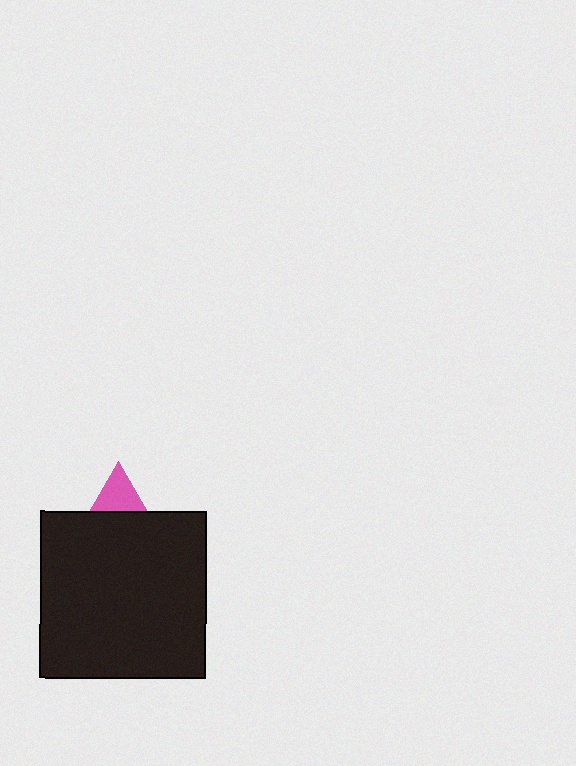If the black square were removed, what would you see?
You would see the complete pink triangle.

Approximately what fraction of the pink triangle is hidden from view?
Roughly 58% of the pink triangle is hidden behind the black square.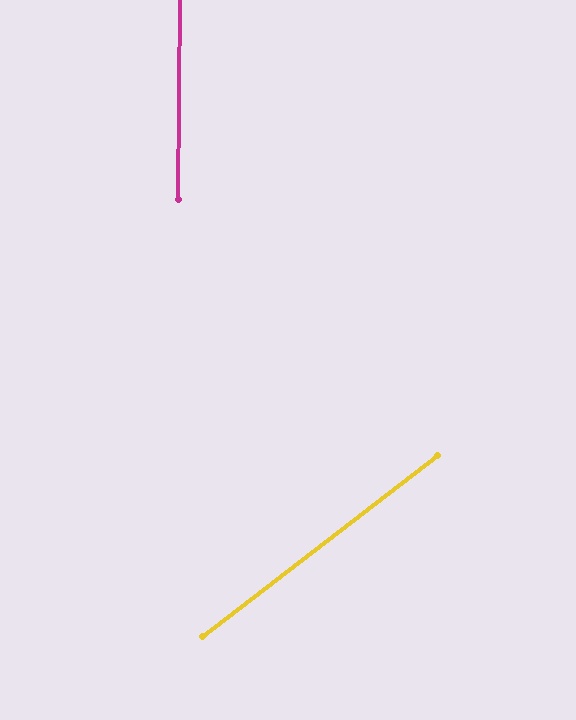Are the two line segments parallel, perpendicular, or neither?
Neither parallel nor perpendicular — they differ by about 52°.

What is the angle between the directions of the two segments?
Approximately 52 degrees.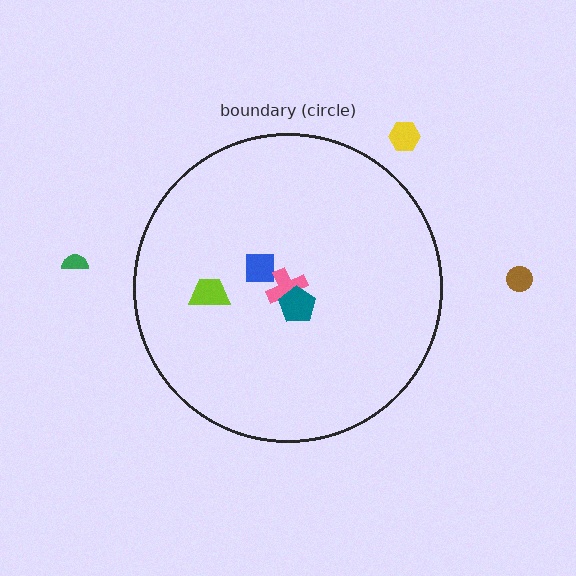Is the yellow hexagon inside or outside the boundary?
Outside.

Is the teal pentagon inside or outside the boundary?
Inside.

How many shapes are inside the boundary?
4 inside, 3 outside.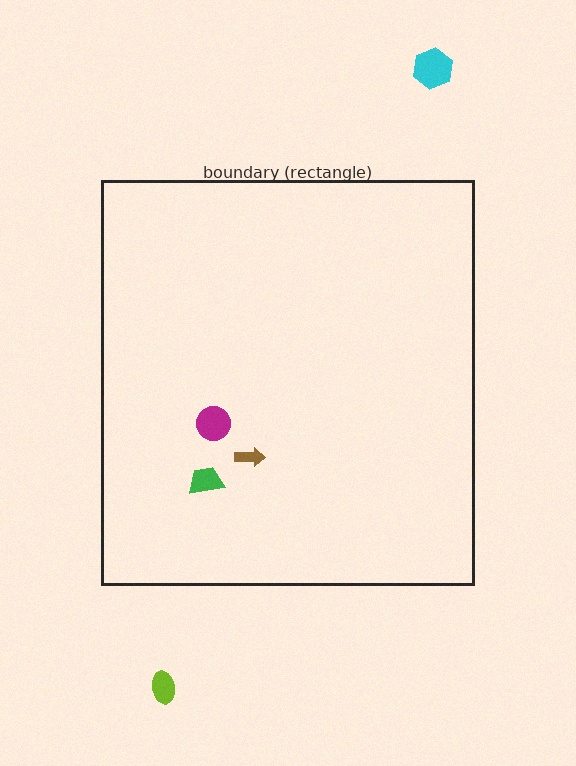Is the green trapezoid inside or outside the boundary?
Inside.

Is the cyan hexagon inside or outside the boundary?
Outside.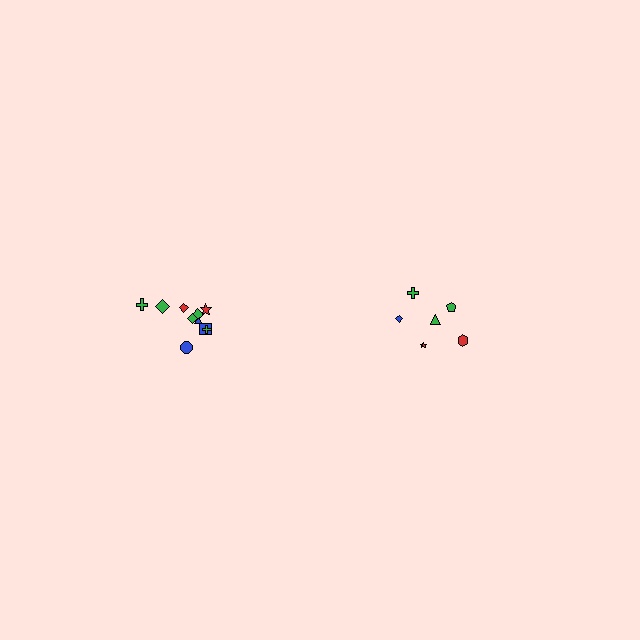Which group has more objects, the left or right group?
The left group.